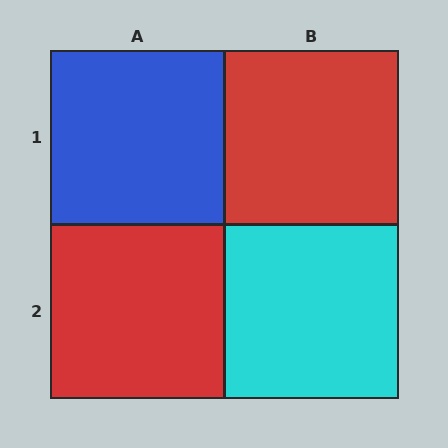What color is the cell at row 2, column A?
Red.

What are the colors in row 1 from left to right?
Blue, red.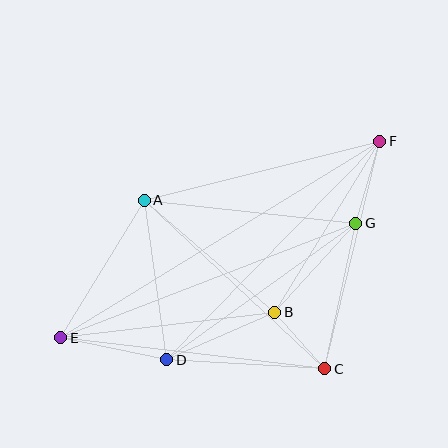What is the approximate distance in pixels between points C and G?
The distance between C and G is approximately 149 pixels.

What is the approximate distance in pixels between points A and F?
The distance between A and F is approximately 243 pixels.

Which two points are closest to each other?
Points B and C are closest to each other.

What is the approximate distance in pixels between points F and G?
The distance between F and G is approximately 85 pixels.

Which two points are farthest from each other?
Points E and F are farthest from each other.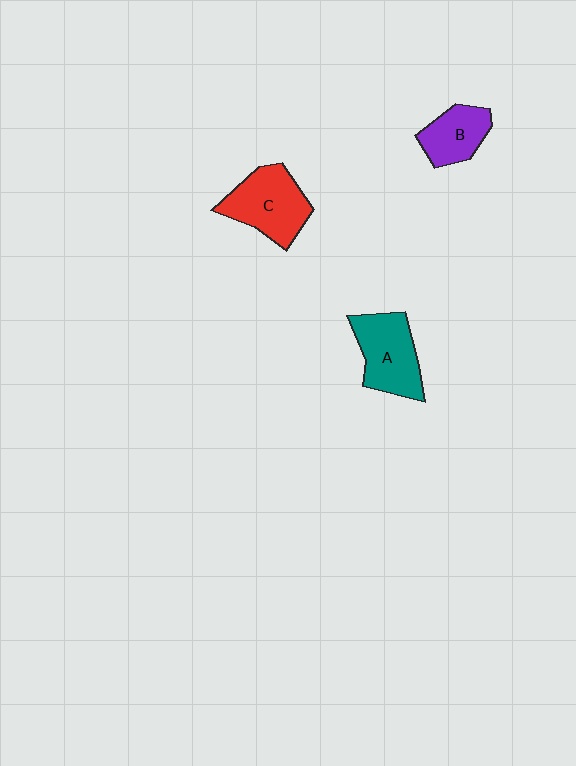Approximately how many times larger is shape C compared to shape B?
Approximately 1.5 times.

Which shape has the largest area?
Shape C (red).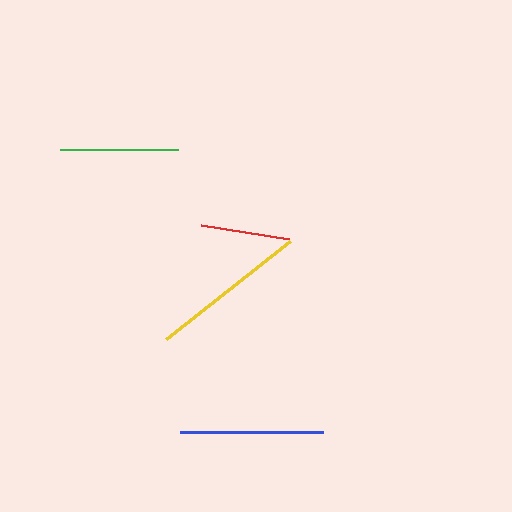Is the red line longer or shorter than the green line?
The green line is longer than the red line.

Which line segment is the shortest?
The red line is the shortest at approximately 89 pixels.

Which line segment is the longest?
The yellow line is the longest at approximately 158 pixels.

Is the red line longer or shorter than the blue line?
The blue line is longer than the red line.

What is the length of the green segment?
The green segment is approximately 118 pixels long.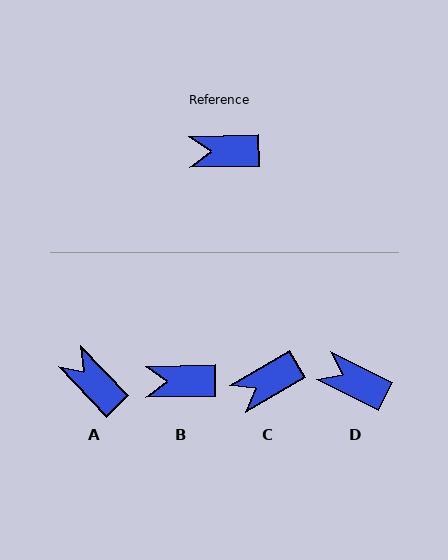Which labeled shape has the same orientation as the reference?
B.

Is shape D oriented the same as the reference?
No, it is off by about 28 degrees.